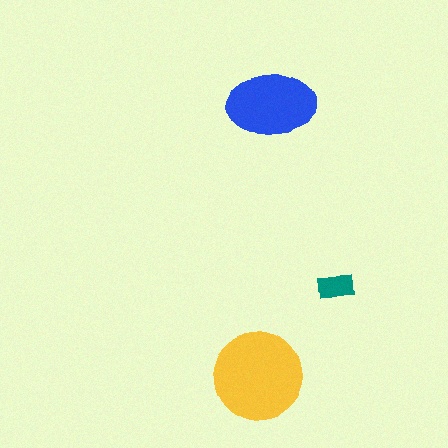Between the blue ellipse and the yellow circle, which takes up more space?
The yellow circle.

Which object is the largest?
The yellow circle.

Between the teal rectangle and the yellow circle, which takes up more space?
The yellow circle.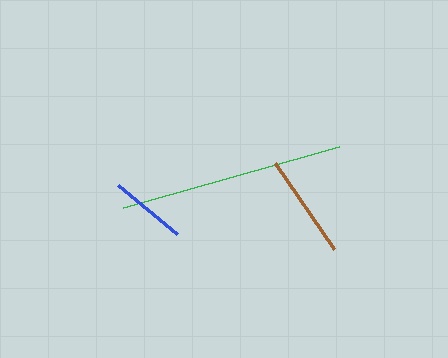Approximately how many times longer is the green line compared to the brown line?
The green line is approximately 2.2 times the length of the brown line.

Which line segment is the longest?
The green line is the longest at approximately 225 pixels.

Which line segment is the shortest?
The blue line is the shortest at approximately 76 pixels.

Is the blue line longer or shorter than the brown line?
The brown line is longer than the blue line.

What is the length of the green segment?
The green segment is approximately 225 pixels long.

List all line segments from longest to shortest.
From longest to shortest: green, brown, blue.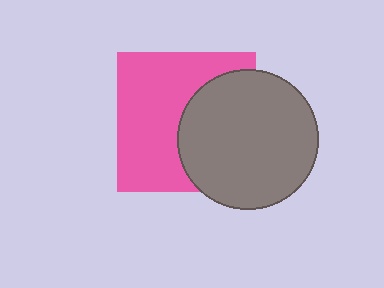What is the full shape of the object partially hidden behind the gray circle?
The partially hidden object is a pink square.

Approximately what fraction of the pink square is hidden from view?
Roughly 42% of the pink square is hidden behind the gray circle.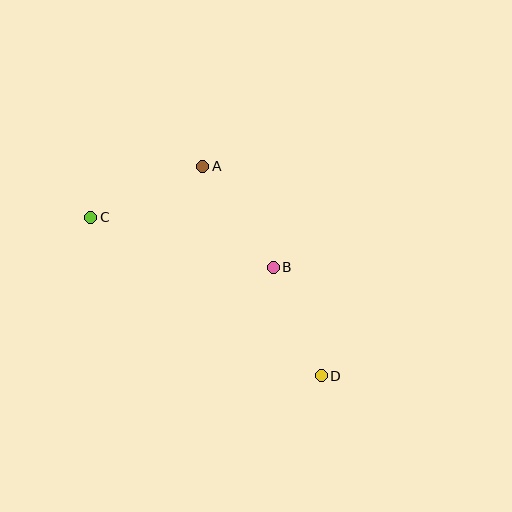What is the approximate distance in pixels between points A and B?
The distance between A and B is approximately 123 pixels.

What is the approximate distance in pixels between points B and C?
The distance between B and C is approximately 189 pixels.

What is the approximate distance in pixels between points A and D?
The distance between A and D is approximately 241 pixels.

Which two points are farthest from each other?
Points C and D are farthest from each other.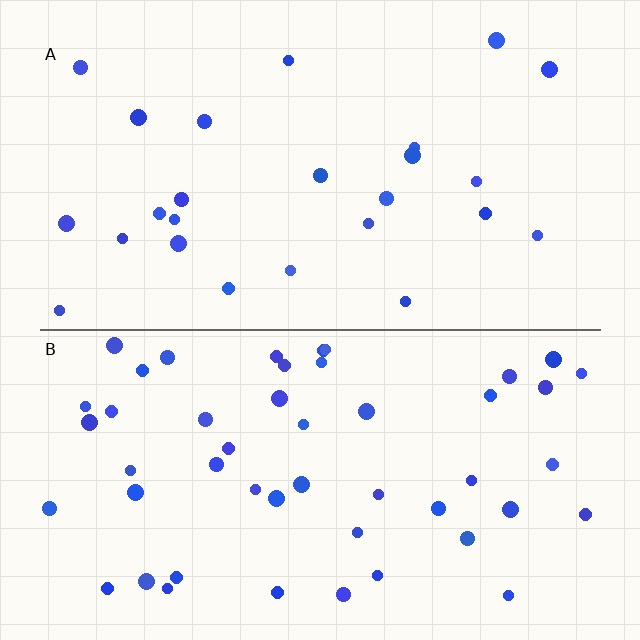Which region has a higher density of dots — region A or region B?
B (the bottom).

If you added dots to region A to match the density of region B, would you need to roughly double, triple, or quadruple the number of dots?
Approximately double.